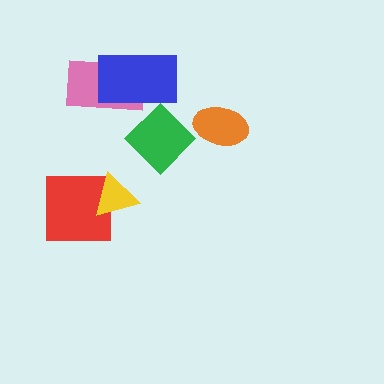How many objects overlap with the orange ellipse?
0 objects overlap with the orange ellipse.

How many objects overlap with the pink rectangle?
1 object overlaps with the pink rectangle.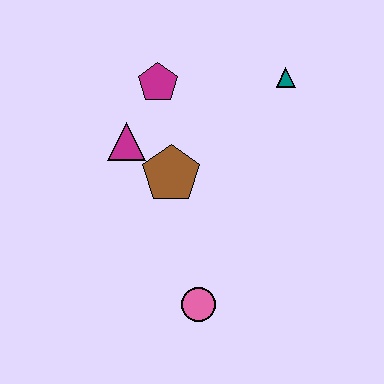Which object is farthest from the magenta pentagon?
The pink circle is farthest from the magenta pentagon.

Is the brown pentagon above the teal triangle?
No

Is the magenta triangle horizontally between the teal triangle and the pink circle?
No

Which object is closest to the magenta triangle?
The brown pentagon is closest to the magenta triangle.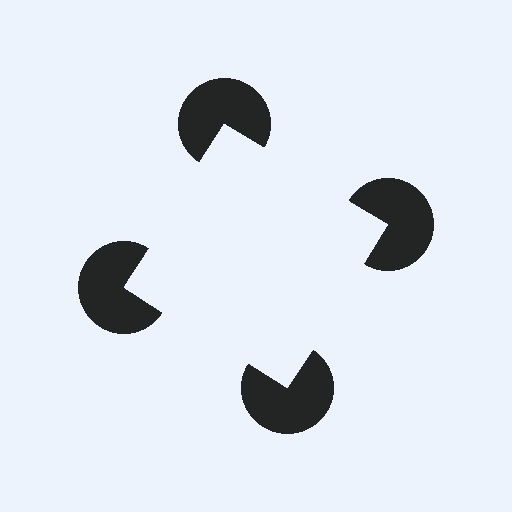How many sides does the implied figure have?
4 sides.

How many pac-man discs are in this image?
There are 4 — one at each vertex of the illusory square.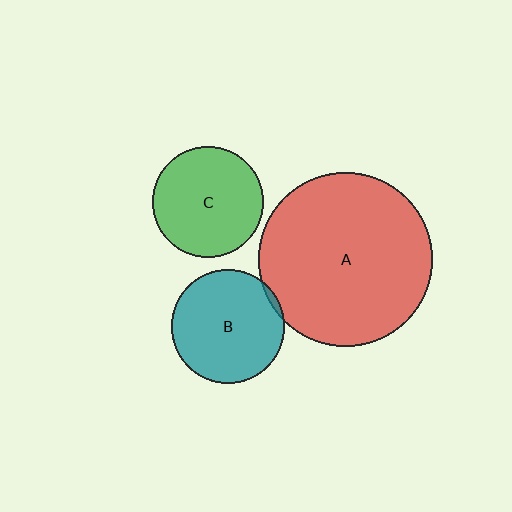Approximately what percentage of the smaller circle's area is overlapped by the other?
Approximately 5%.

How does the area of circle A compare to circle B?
Approximately 2.3 times.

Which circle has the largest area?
Circle A (red).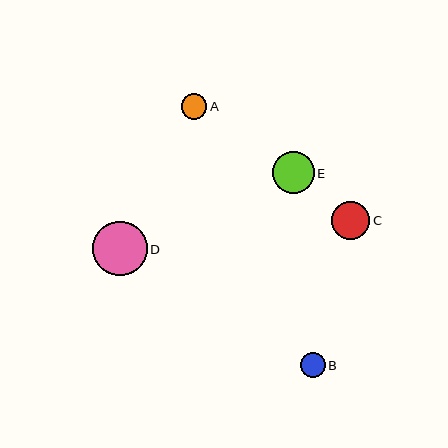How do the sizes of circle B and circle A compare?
Circle B and circle A are approximately the same size.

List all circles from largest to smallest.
From largest to smallest: D, E, C, B, A.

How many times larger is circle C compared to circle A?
Circle C is approximately 1.5 times the size of circle A.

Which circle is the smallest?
Circle A is the smallest with a size of approximately 25 pixels.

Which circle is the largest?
Circle D is the largest with a size of approximately 54 pixels.